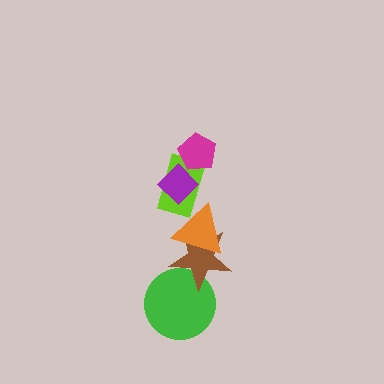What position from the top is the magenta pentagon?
The magenta pentagon is 1st from the top.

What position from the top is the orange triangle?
The orange triangle is 4th from the top.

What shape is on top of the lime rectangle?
The purple diamond is on top of the lime rectangle.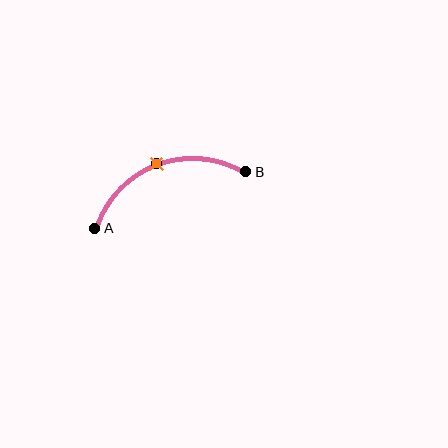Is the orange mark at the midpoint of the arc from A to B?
Yes. The orange mark lies on the arc at equal arc-length from both A and B — it is the arc midpoint.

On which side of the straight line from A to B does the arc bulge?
The arc bulges above the straight line connecting A and B.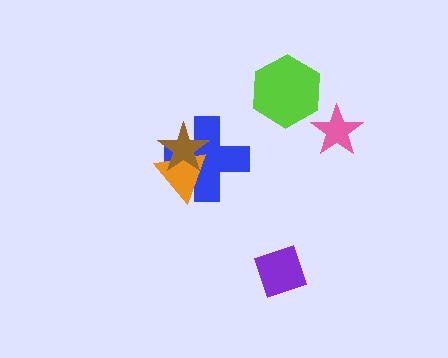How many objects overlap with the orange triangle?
2 objects overlap with the orange triangle.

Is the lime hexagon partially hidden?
No, no other shape covers it.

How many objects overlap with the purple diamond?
0 objects overlap with the purple diamond.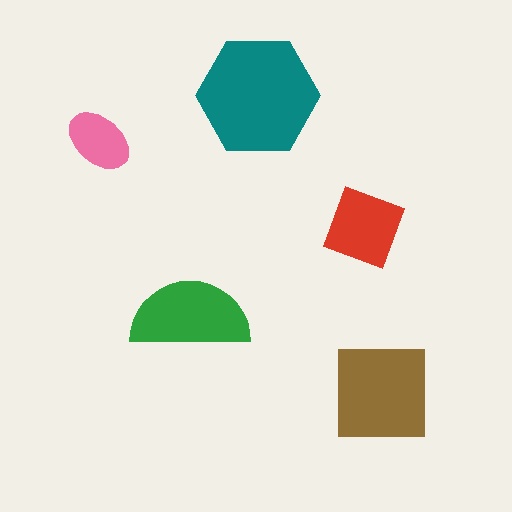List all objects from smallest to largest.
The pink ellipse, the red diamond, the green semicircle, the brown square, the teal hexagon.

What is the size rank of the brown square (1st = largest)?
2nd.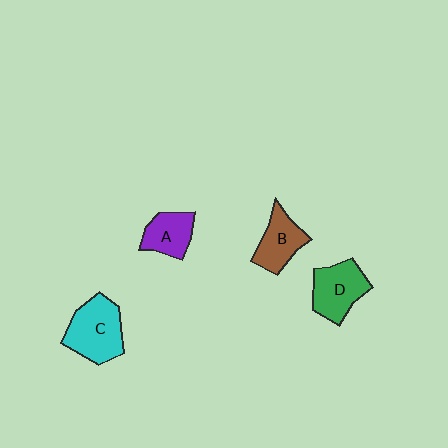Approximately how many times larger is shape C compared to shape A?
Approximately 1.6 times.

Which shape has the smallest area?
Shape A (purple).